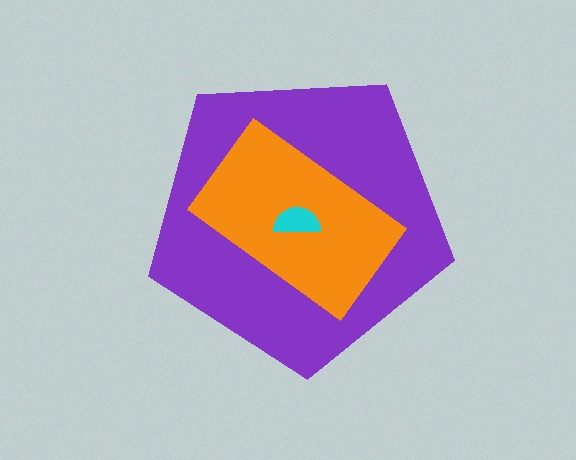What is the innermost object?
The cyan semicircle.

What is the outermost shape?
The purple pentagon.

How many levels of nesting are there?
3.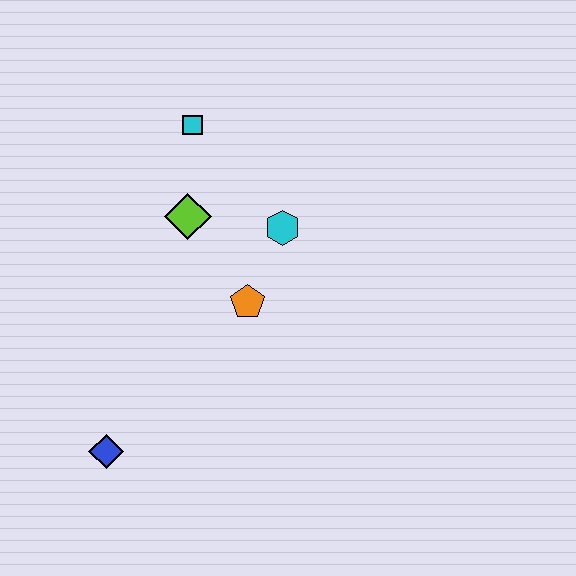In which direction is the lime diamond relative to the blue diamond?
The lime diamond is above the blue diamond.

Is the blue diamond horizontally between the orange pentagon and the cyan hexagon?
No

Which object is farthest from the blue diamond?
The cyan square is farthest from the blue diamond.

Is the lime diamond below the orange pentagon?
No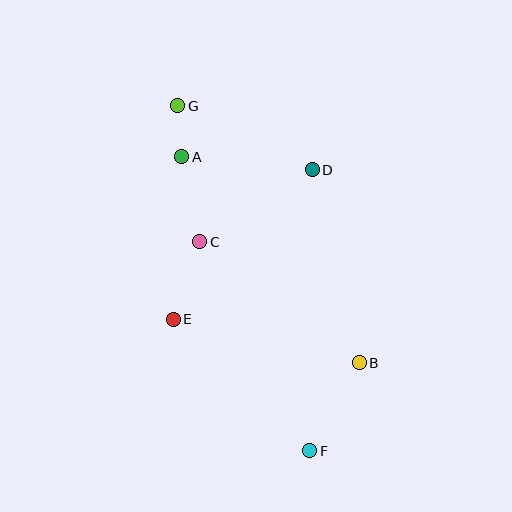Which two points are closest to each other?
Points A and G are closest to each other.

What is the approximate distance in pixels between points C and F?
The distance between C and F is approximately 236 pixels.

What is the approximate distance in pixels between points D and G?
The distance between D and G is approximately 149 pixels.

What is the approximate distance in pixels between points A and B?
The distance between A and B is approximately 272 pixels.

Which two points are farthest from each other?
Points F and G are farthest from each other.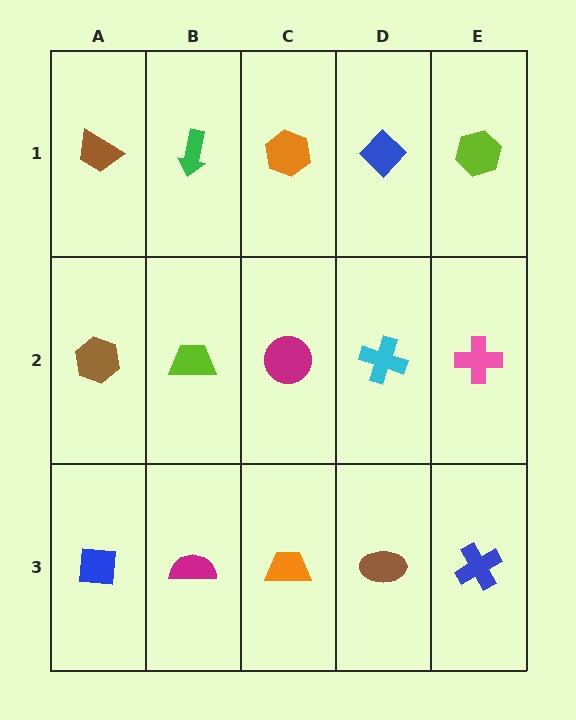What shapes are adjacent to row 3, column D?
A cyan cross (row 2, column D), an orange trapezoid (row 3, column C), a blue cross (row 3, column E).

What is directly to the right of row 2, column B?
A magenta circle.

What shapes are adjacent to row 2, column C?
An orange hexagon (row 1, column C), an orange trapezoid (row 3, column C), a lime trapezoid (row 2, column B), a cyan cross (row 2, column D).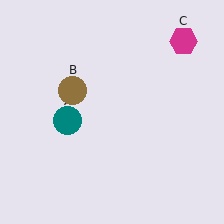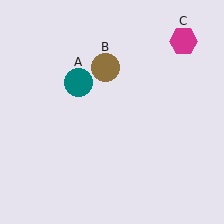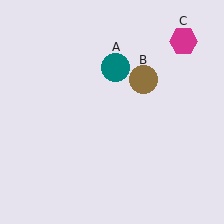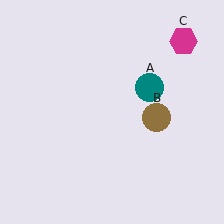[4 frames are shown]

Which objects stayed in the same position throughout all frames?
Magenta hexagon (object C) remained stationary.